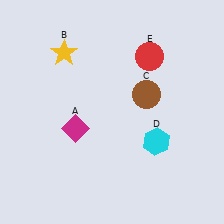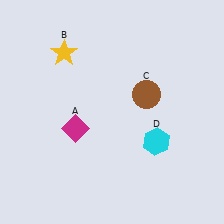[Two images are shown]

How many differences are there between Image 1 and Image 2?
There is 1 difference between the two images.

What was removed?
The red circle (E) was removed in Image 2.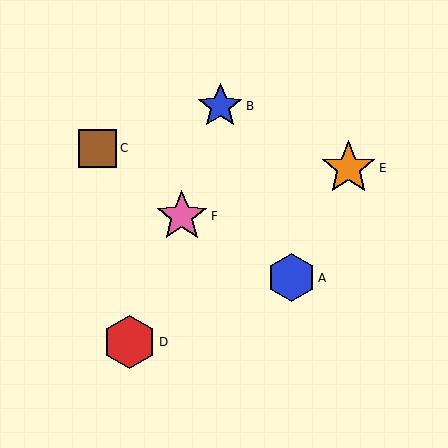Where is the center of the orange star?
The center of the orange star is at (348, 168).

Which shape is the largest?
The orange star (labeled E) is the largest.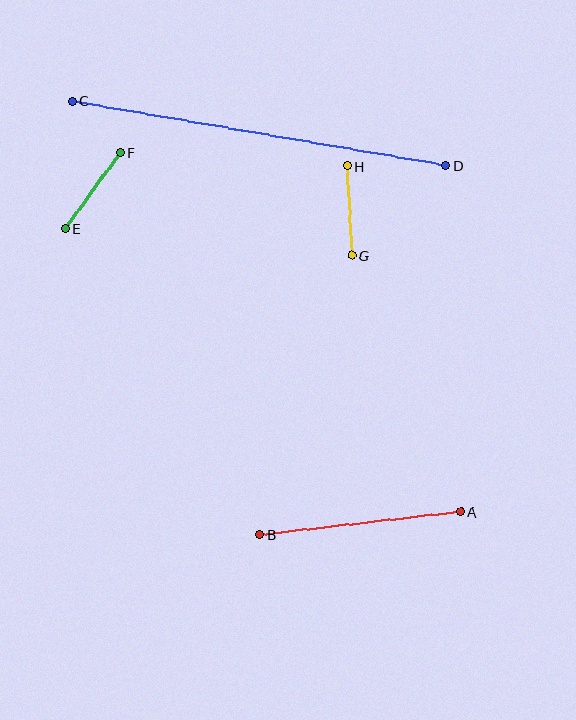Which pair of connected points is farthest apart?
Points C and D are farthest apart.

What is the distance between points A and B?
The distance is approximately 202 pixels.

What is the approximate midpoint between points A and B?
The midpoint is at approximately (360, 523) pixels.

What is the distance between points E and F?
The distance is approximately 93 pixels.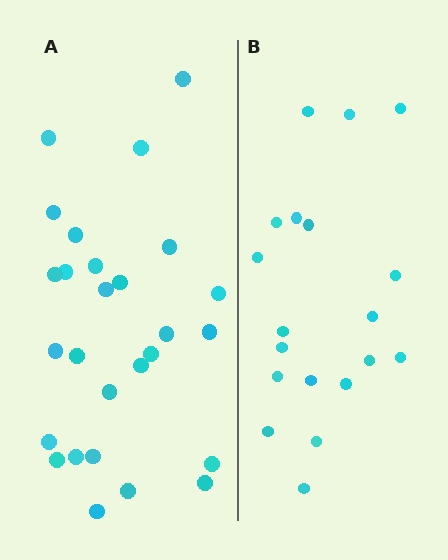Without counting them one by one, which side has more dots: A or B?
Region A (the left region) has more dots.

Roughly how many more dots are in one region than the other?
Region A has roughly 8 or so more dots than region B.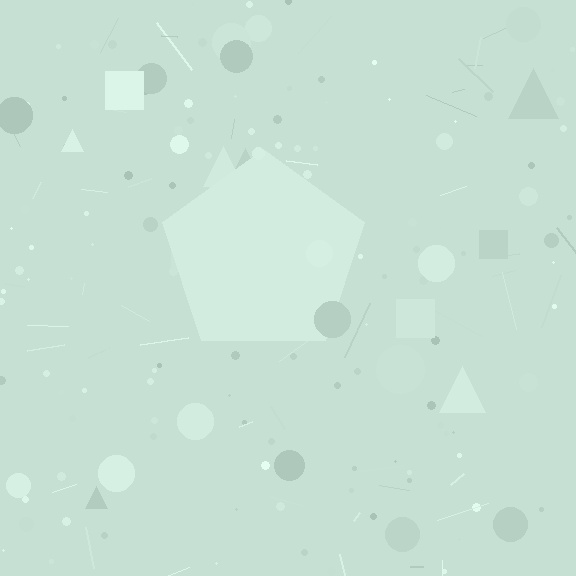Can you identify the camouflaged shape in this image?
The camouflaged shape is a pentagon.